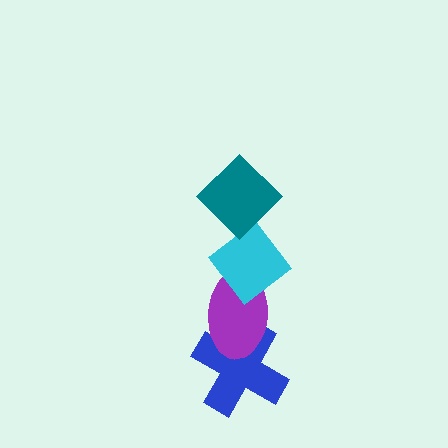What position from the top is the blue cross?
The blue cross is 4th from the top.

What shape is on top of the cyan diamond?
The teal diamond is on top of the cyan diamond.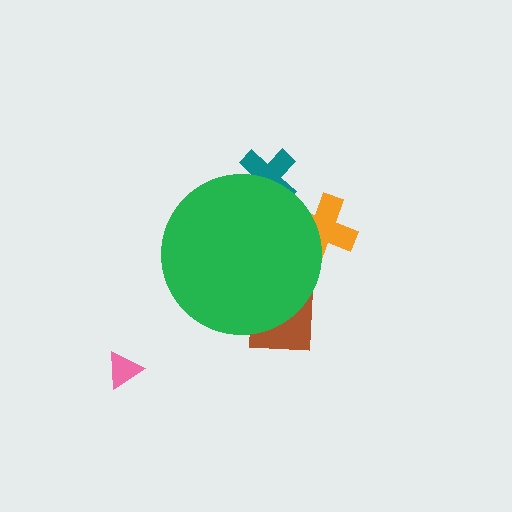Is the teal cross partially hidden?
Yes, the teal cross is partially hidden behind the green circle.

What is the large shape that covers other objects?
A green circle.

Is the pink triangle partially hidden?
No, the pink triangle is fully visible.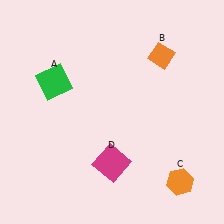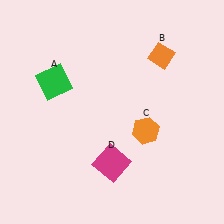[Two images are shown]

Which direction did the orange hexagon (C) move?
The orange hexagon (C) moved up.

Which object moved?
The orange hexagon (C) moved up.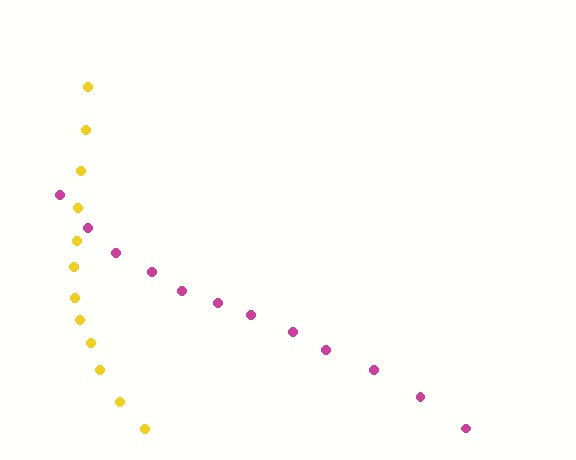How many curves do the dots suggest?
There are 2 distinct paths.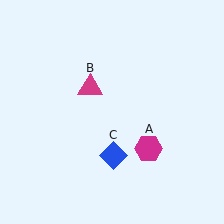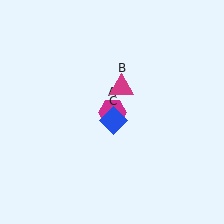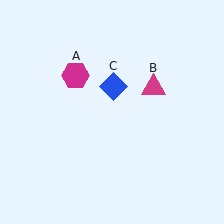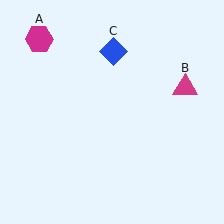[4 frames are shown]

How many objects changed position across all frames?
3 objects changed position: magenta hexagon (object A), magenta triangle (object B), blue diamond (object C).